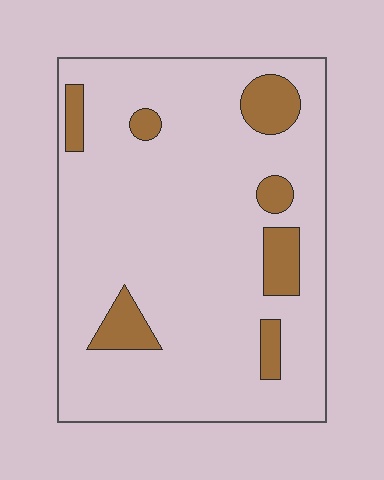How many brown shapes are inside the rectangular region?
7.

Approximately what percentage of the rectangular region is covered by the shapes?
Approximately 15%.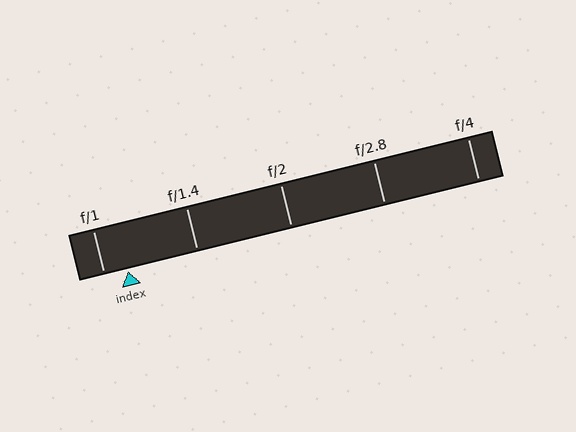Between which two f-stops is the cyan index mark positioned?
The index mark is between f/1 and f/1.4.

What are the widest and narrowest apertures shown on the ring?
The widest aperture shown is f/1 and the narrowest is f/4.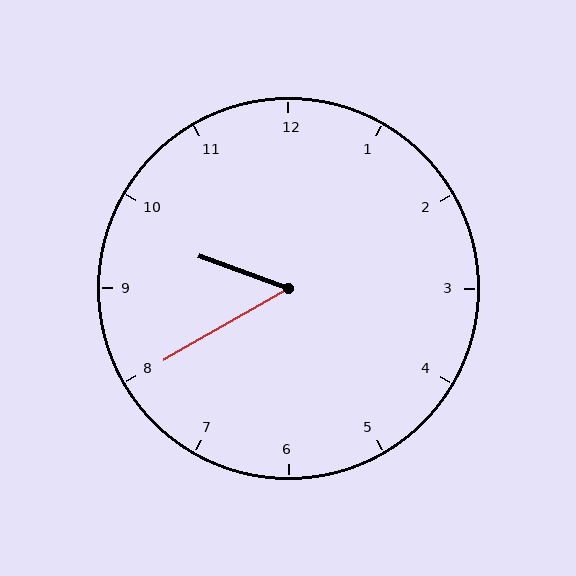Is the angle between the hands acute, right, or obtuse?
It is acute.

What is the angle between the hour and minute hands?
Approximately 50 degrees.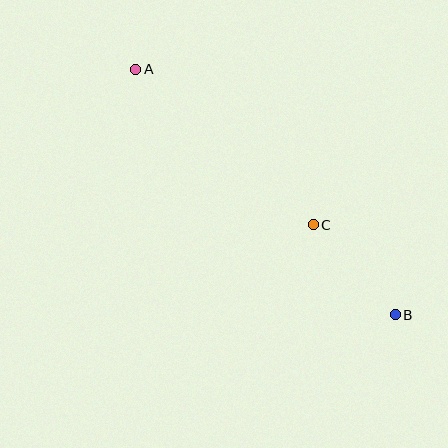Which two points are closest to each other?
Points B and C are closest to each other.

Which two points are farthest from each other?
Points A and B are farthest from each other.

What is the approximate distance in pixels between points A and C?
The distance between A and C is approximately 236 pixels.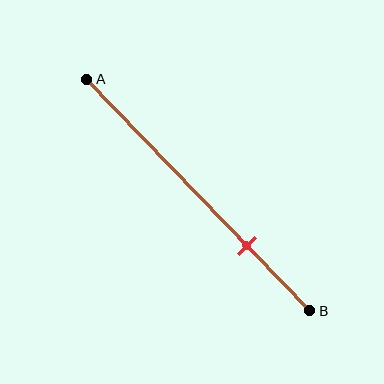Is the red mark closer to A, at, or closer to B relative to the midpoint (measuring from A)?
The red mark is closer to point B than the midpoint of segment AB.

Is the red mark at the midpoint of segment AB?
No, the mark is at about 70% from A, not at the 50% midpoint.